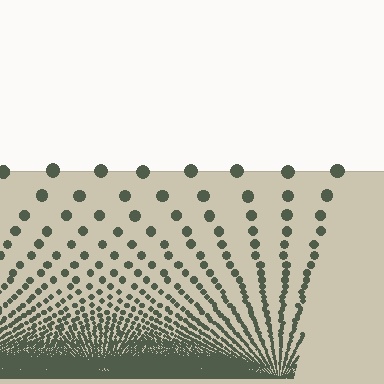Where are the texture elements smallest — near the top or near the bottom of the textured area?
Near the bottom.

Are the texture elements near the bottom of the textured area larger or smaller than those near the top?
Smaller. The gradient is inverted — elements near the bottom are smaller and denser.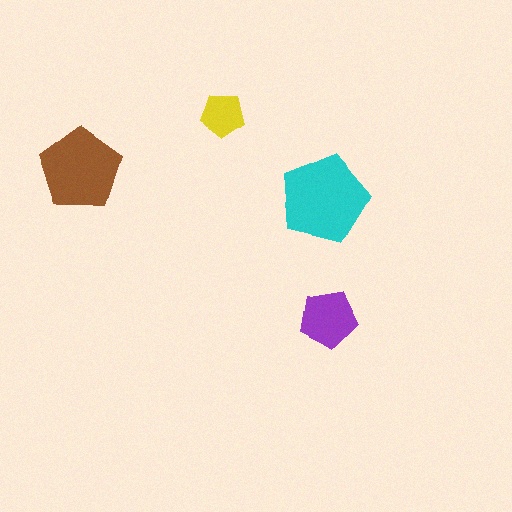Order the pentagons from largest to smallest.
the cyan one, the brown one, the purple one, the yellow one.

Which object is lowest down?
The purple pentagon is bottommost.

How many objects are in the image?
There are 4 objects in the image.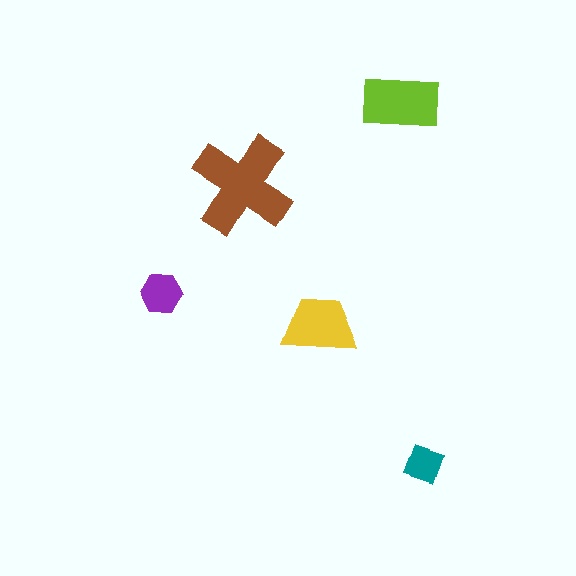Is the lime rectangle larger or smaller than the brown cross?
Smaller.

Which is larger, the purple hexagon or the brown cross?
The brown cross.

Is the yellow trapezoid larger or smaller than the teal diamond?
Larger.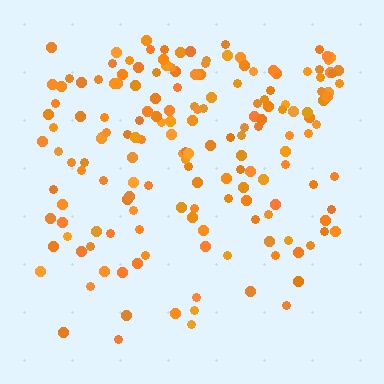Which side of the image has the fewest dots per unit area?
The bottom.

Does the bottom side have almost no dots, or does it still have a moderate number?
Still a moderate number, just noticeably fewer than the top.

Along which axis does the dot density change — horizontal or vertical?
Vertical.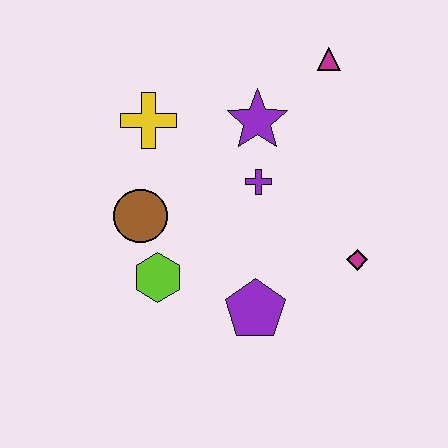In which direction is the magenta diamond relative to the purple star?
The magenta diamond is below the purple star.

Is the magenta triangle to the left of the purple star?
No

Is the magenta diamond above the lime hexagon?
Yes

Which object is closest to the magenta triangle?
The purple star is closest to the magenta triangle.